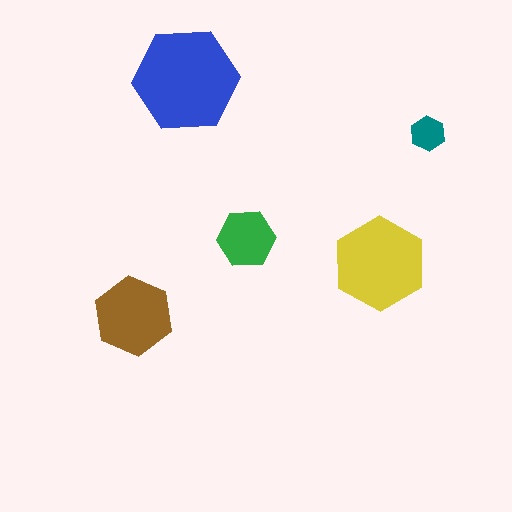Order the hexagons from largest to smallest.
the blue one, the yellow one, the brown one, the green one, the teal one.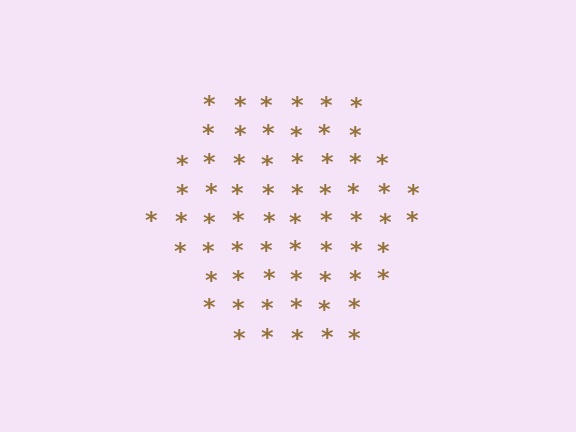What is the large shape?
The large shape is a hexagon.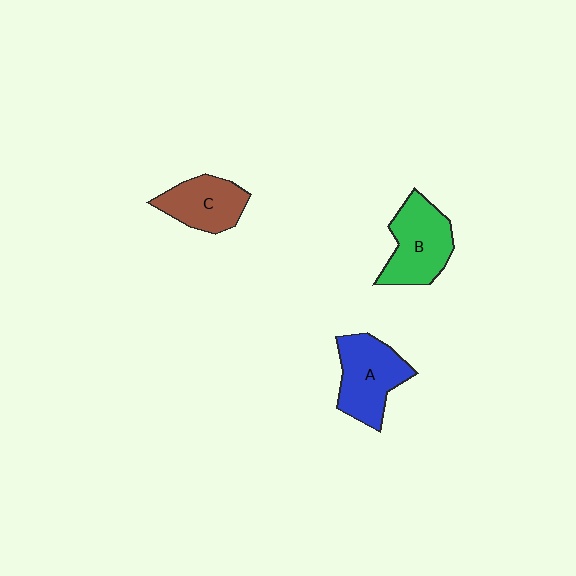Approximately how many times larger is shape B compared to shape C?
Approximately 1.2 times.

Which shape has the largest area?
Shape A (blue).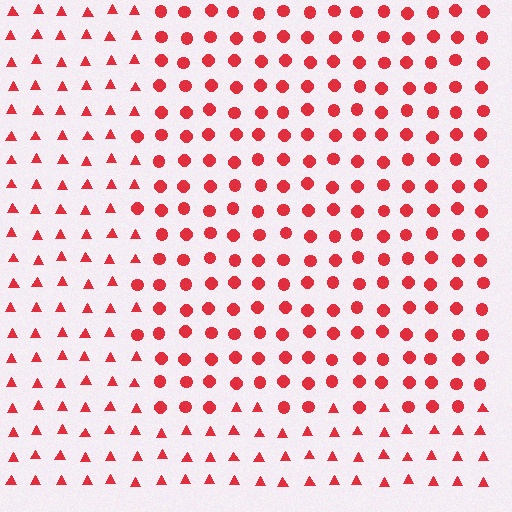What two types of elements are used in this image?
The image uses circles inside the rectangle region and triangles outside it.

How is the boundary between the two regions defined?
The boundary is defined by a change in element shape: circles inside vs. triangles outside. All elements share the same color and spacing.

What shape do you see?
I see a rectangle.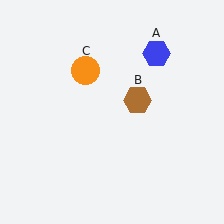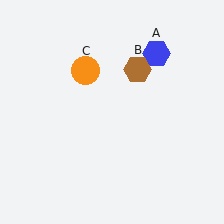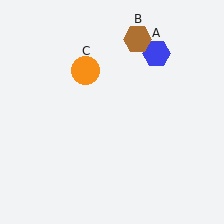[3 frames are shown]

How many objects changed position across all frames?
1 object changed position: brown hexagon (object B).